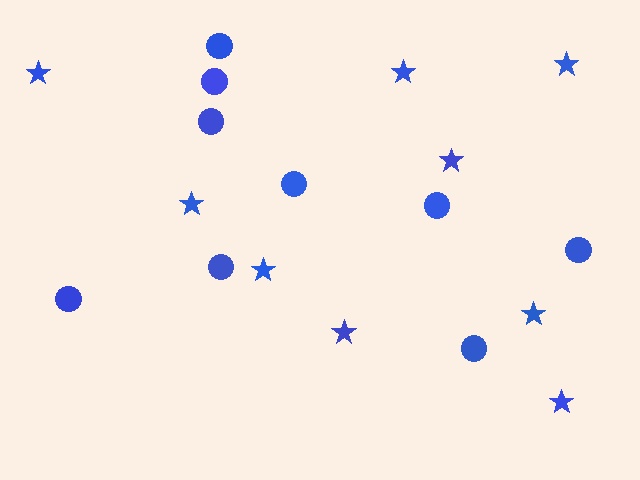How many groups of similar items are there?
There are 2 groups: one group of stars (9) and one group of circles (9).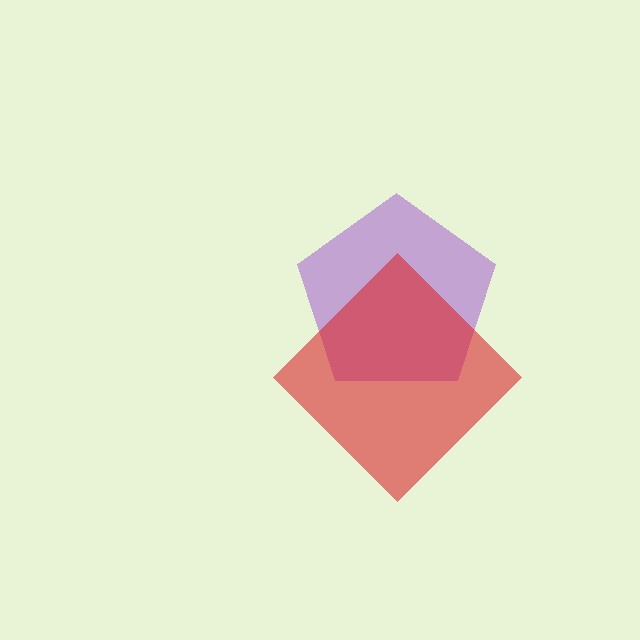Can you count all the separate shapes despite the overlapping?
Yes, there are 2 separate shapes.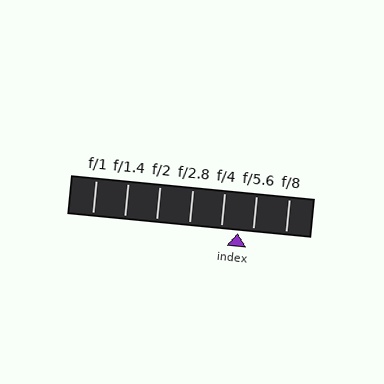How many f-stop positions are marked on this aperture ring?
There are 7 f-stop positions marked.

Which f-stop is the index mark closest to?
The index mark is closest to f/5.6.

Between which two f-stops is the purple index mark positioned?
The index mark is between f/4 and f/5.6.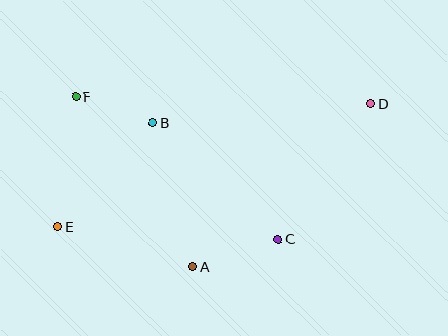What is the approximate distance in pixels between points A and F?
The distance between A and F is approximately 207 pixels.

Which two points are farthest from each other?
Points D and E are farthest from each other.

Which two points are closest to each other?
Points B and F are closest to each other.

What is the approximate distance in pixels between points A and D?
The distance between A and D is approximately 242 pixels.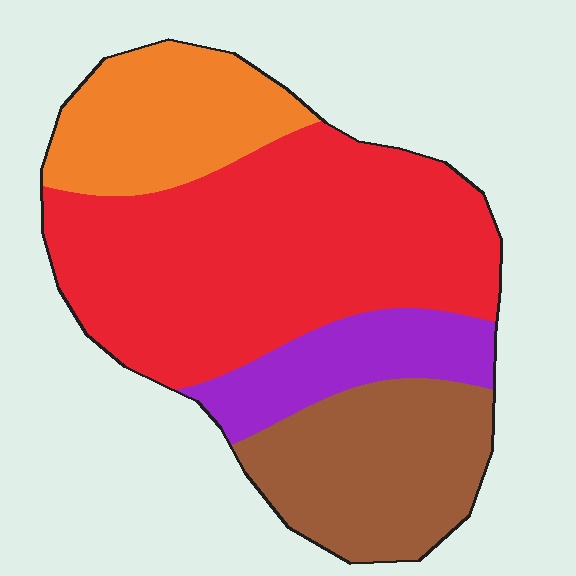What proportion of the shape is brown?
Brown takes up about one fifth (1/5) of the shape.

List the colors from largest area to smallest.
From largest to smallest: red, brown, orange, purple.